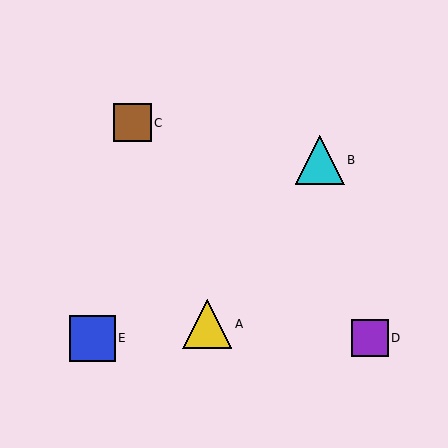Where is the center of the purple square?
The center of the purple square is at (370, 338).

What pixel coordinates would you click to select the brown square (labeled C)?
Click at (132, 123) to select the brown square C.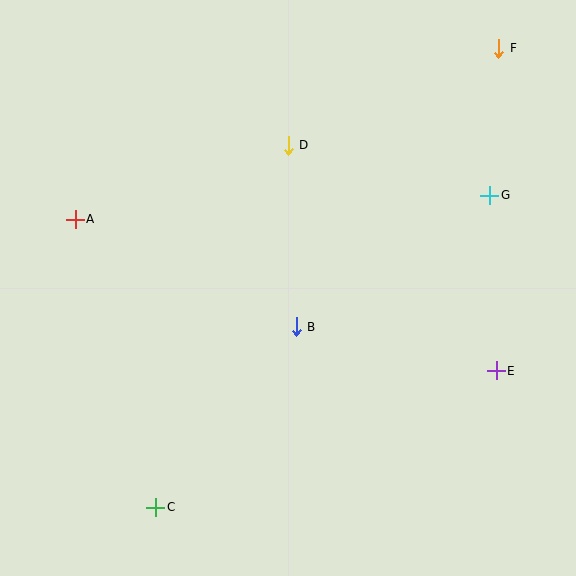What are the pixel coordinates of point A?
Point A is at (75, 219).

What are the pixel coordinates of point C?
Point C is at (156, 507).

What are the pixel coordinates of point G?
Point G is at (490, 195).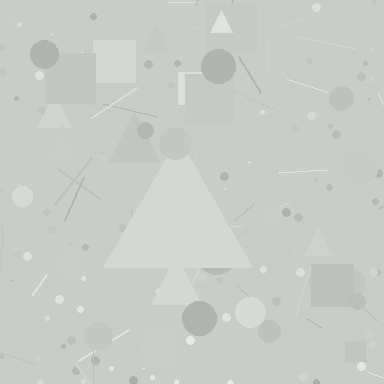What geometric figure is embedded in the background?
A triangle is embedded in the background.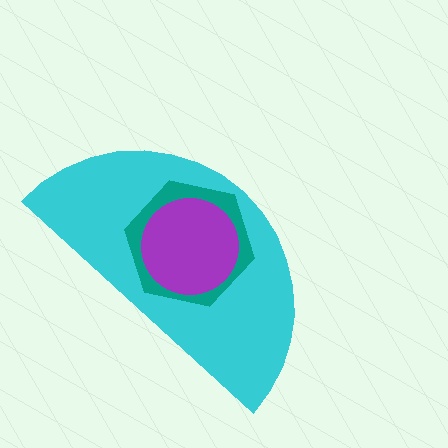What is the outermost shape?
The cyan semicircle.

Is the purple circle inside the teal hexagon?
Yes.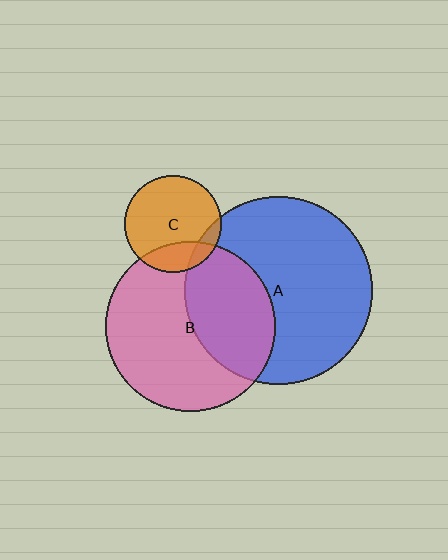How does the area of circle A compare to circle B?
Approximately 1.2 times.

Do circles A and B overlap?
Yes.